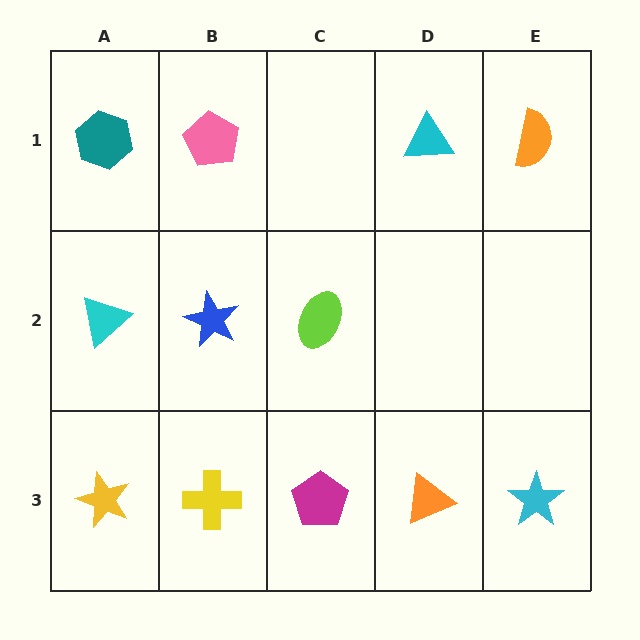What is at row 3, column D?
An orange triangle.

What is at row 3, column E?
A cyan star.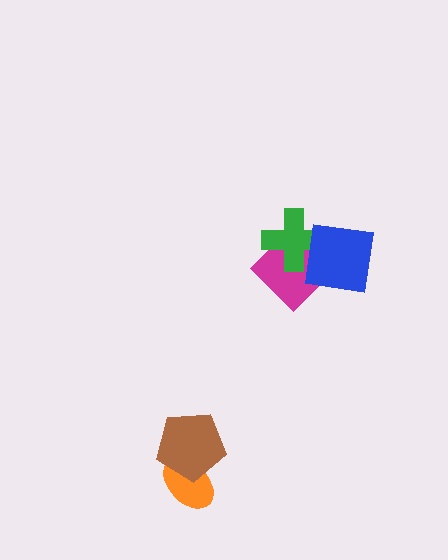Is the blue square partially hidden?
No, no other shape covers it.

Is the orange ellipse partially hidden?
Yes, it is partially covered by another shape.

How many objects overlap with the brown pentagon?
1 object overlaps with the brown pentagon.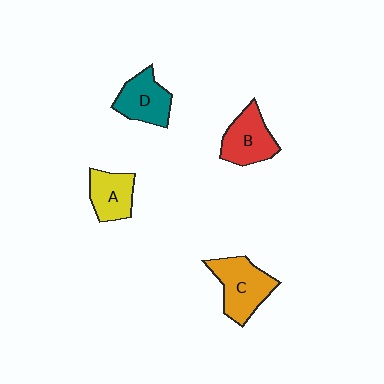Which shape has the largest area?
Shape C (orange).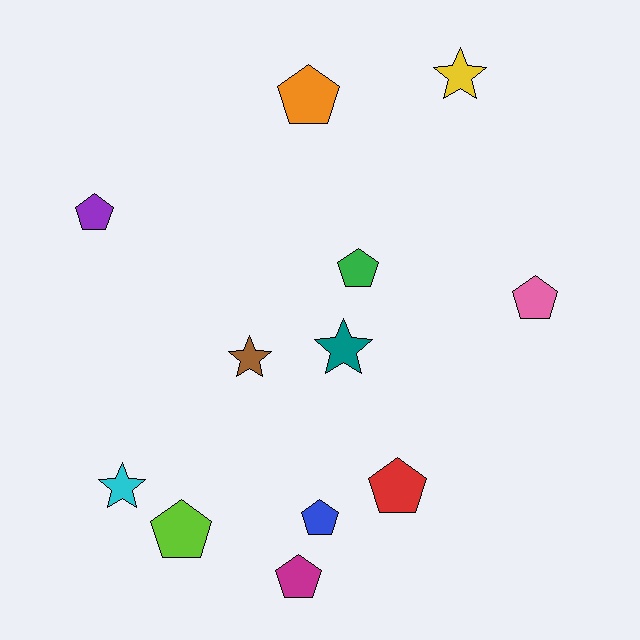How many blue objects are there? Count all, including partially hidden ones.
There is 1 blue object.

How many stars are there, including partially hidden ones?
There are 4 stars.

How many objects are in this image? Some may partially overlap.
There are 12 objects.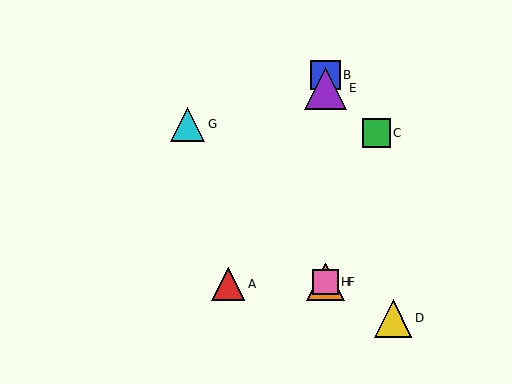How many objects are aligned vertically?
4 objects (B, E, F, H) are aligned vertically.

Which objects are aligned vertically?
Objects B, E, F, H are aligned vertically.